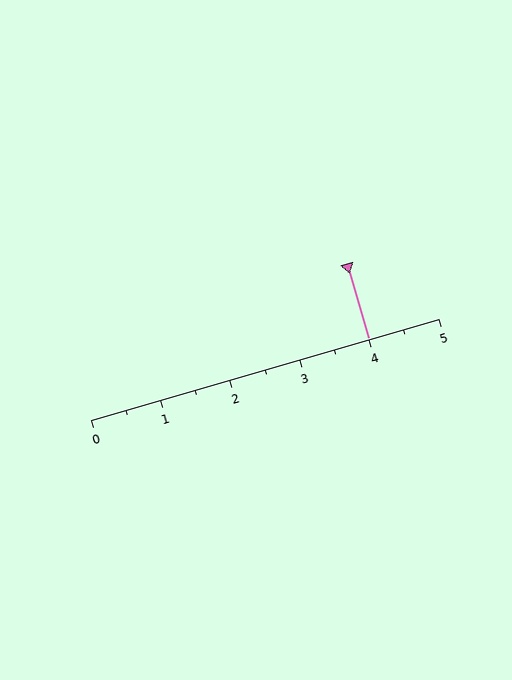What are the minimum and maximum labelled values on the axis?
The axis runs from 0 to 5.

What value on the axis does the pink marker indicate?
The marker indicates approximately 4.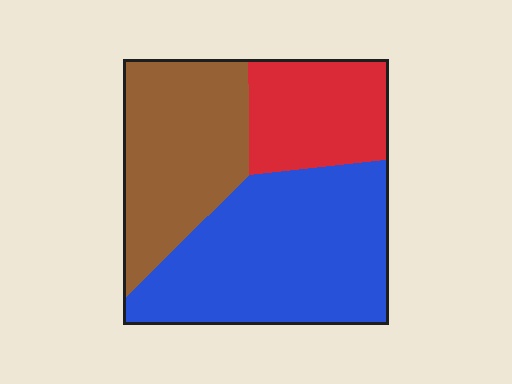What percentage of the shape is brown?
Brown covers 32% of the shape.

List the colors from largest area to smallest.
From largest to smallest: blue, brown, red.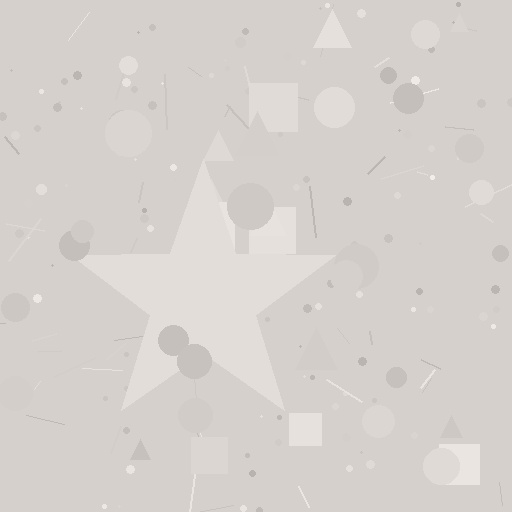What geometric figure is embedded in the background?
A star is embedded in the background.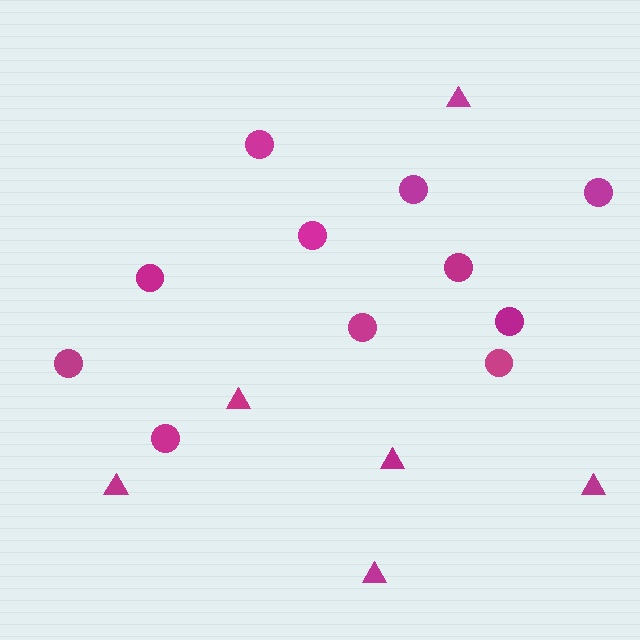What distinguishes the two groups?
There are 2 groups: one group of circles (11) and one group of triangles (6).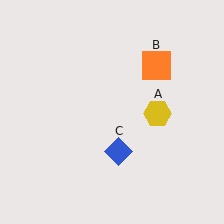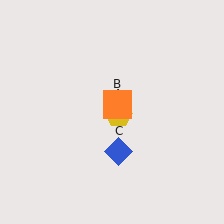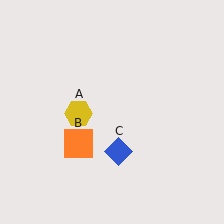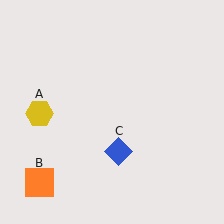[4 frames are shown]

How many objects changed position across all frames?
2 objects changed position: yellow hexagon (object A), orange square (object B).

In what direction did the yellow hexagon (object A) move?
The yellow hexagon (object A) moved left.